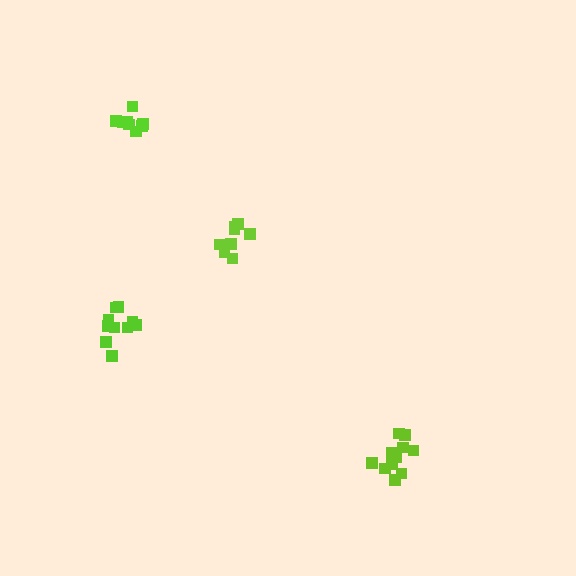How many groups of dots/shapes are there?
There are 4 groups.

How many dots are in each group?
Group 1: 8 dots, Group 2: 10 dots, Group 3: 11 dots, Group 4: 8 dots (37 total).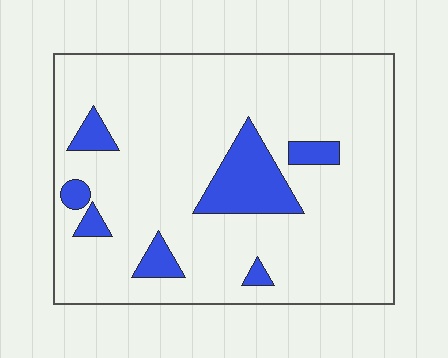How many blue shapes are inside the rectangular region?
7.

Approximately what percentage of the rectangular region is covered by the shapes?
Approximately 15%.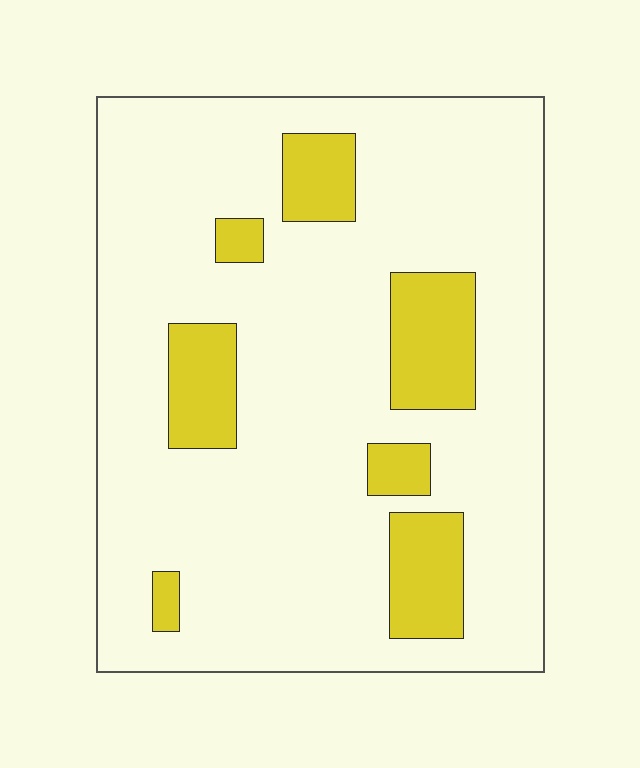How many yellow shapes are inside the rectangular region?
7.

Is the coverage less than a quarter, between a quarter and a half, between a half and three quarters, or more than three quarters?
Less than a quarter.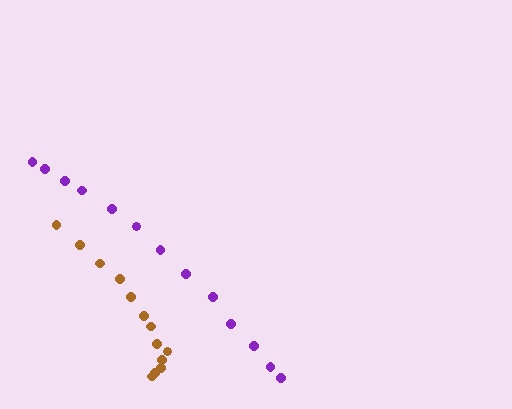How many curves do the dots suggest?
There are 2 distinct paths.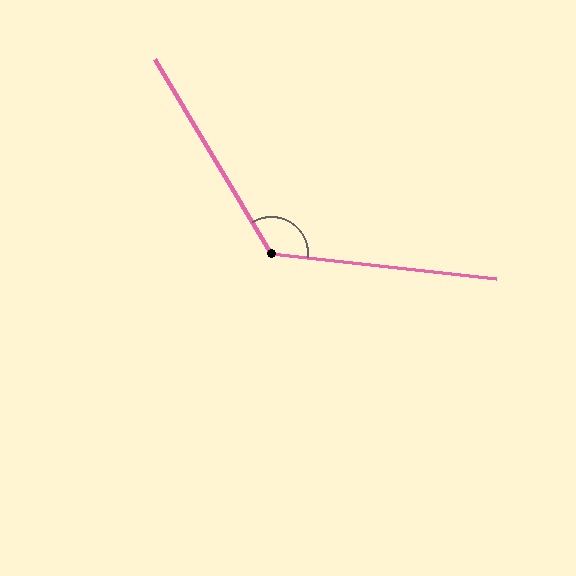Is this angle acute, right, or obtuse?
It is obtuse.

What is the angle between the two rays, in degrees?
Approximately 127 degrees.